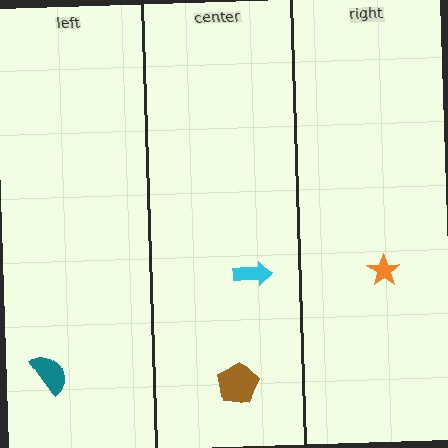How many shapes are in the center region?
2.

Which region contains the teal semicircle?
The left region.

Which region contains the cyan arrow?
The center region.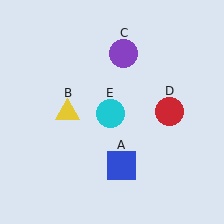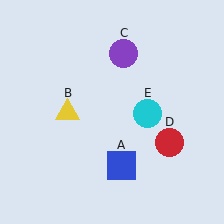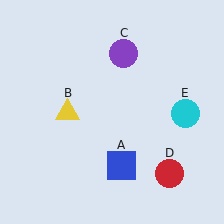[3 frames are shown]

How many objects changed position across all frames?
2 objects changed position: red circle (object D), cyan circle (object E).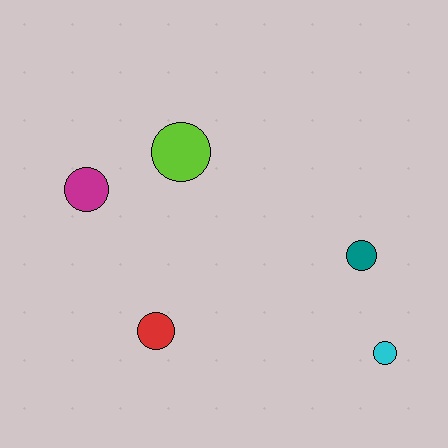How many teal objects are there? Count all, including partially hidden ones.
There is 1 teal object.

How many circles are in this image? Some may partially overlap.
There are 5 circles.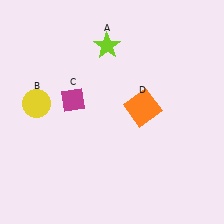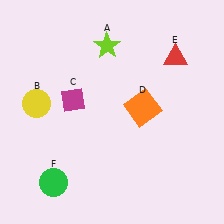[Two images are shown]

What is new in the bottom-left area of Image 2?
A green circle (F) was added in the bottom-left area of Image 2.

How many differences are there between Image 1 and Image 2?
There are 2 differences between the two images.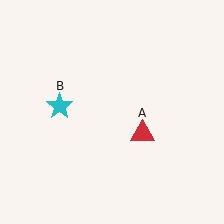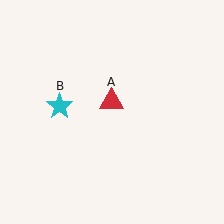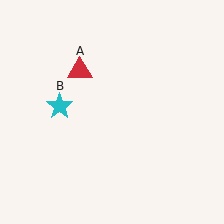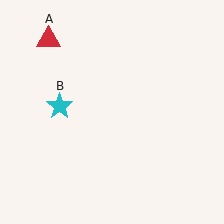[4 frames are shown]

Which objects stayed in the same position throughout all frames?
Cyan star (object B) remained stationary.